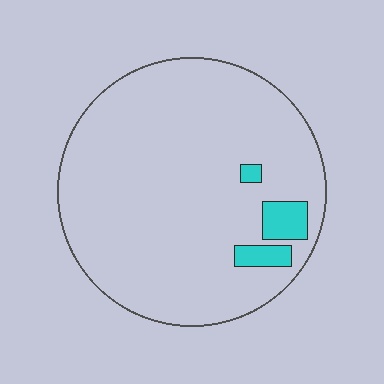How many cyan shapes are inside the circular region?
3.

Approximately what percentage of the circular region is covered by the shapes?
Approximately 5%.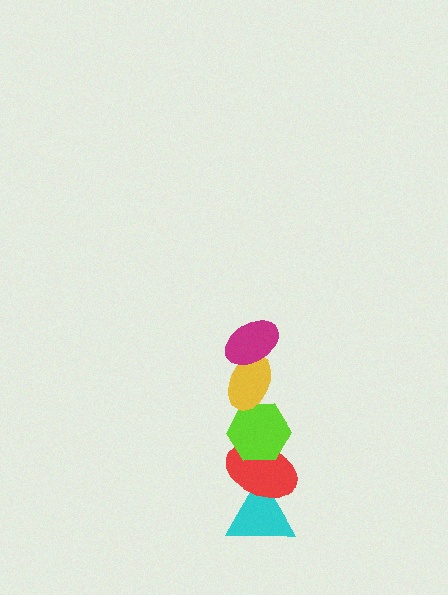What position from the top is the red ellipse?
The red ellipse is 4th from the top.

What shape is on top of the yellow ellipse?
The magenta ellipse is on top of the yellow ellipse.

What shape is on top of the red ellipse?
The lime hexagon is on top of the red ellipse.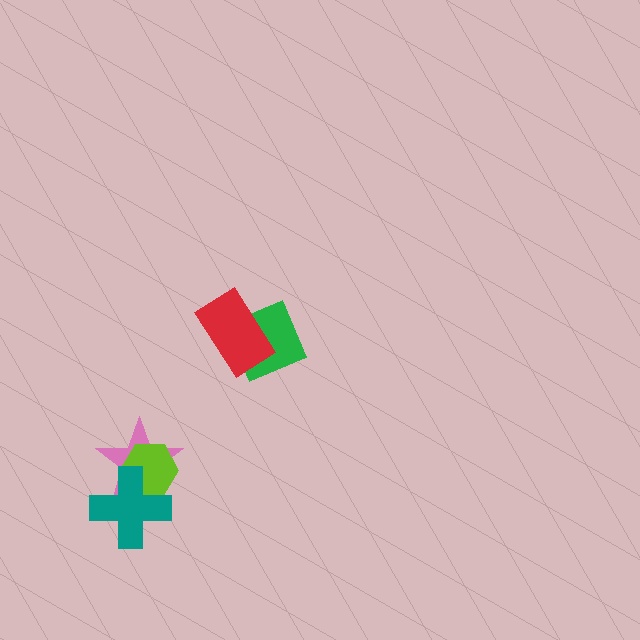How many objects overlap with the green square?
1 object overlaps with the green square.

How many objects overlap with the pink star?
2 objects overlap with the pink star.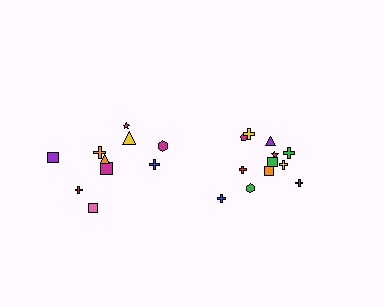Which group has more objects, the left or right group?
The right group.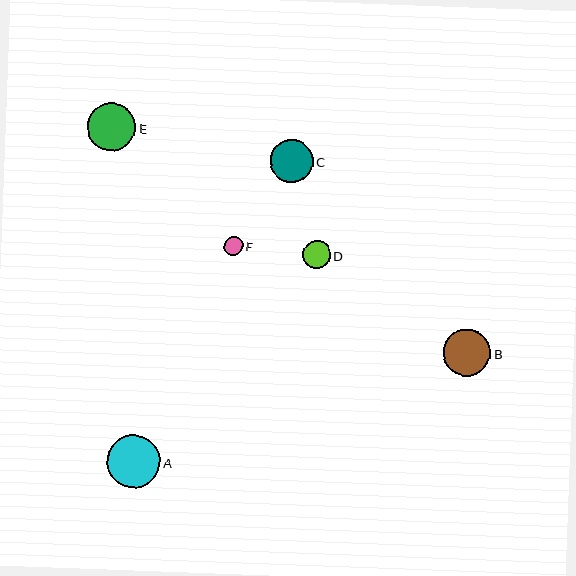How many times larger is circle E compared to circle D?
Circle E is approximately 1.7 times the size of circle D.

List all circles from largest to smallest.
From largest to smallest: A, E, B, C, D, F.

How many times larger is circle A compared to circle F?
Circle A is approximately 2.8 times the size of circle F.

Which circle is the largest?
Circle A is the largest with a size of approximately 54 pixels.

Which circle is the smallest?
Circle F is the smallest with a size of approximately 19 pixels.